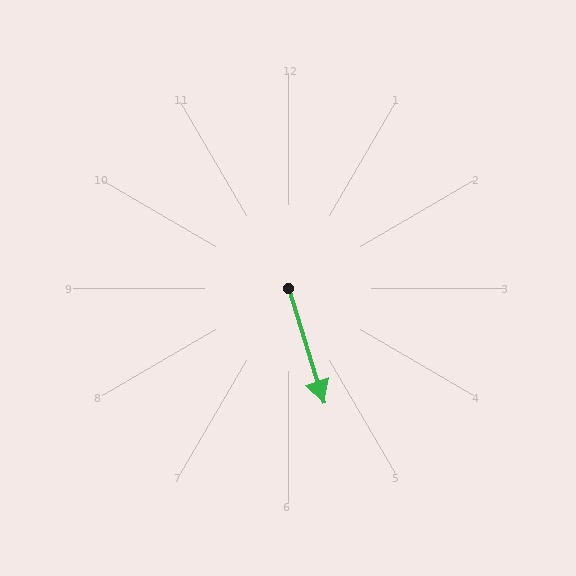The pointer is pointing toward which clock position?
Roughly 5 o'clock.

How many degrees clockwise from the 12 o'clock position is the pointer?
Approximately 163 degrees.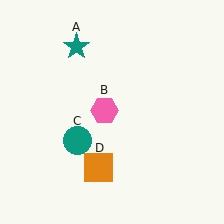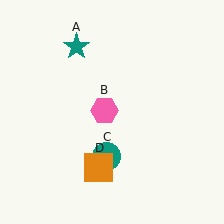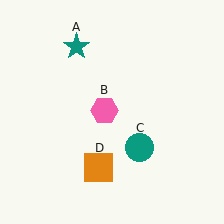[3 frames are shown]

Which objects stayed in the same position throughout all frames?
Teal star (object A) and pink hexagon (object B) and orange square (object D) remained stationary.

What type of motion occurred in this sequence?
The teal circle (object C) rotated counterclockwise around the center of the scene.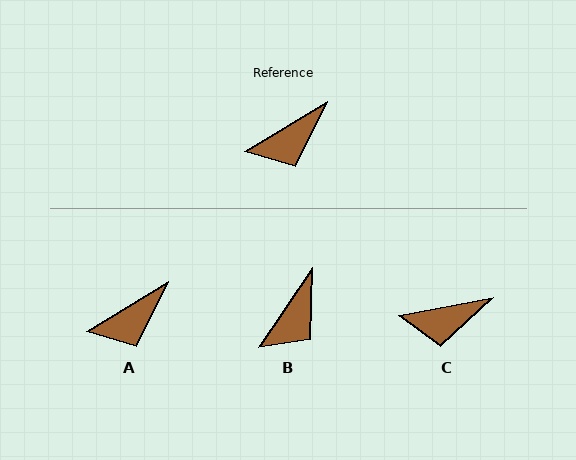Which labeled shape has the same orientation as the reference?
A.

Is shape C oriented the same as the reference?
No, it is off by about 20 degrees.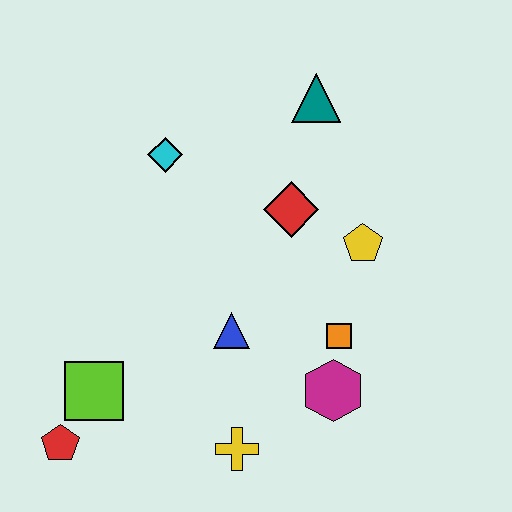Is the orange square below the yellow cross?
No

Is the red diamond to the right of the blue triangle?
Yes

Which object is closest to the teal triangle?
The red diamond is closest to the teal triangle.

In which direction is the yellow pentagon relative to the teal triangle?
The yellow pentagon is below the teal triangle.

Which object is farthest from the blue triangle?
The teal triangle is farthest from the blue triangle.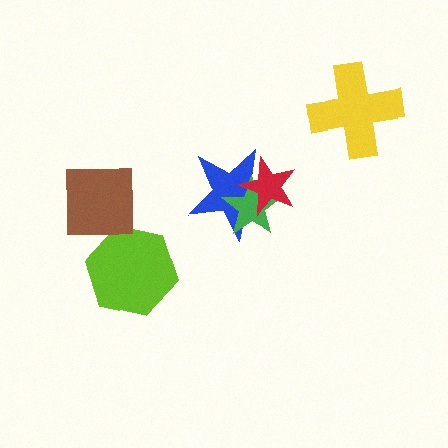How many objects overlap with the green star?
2 objects overlap with the green star.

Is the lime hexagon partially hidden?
No, no other shape covers it.